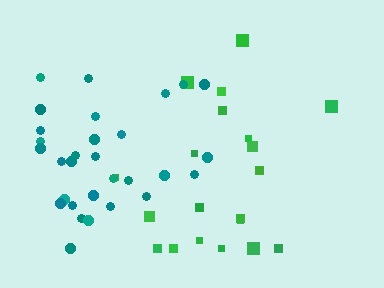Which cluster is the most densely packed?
Teal.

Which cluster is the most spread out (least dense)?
Green.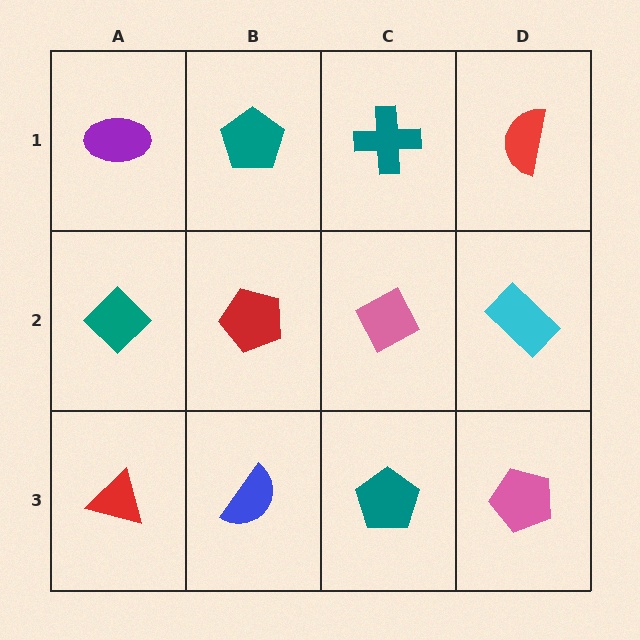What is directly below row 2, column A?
A red triangle.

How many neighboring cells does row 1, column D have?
2.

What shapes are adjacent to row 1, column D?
A cyan rectangle (row 2, column D), a teal cross (row 1, column C).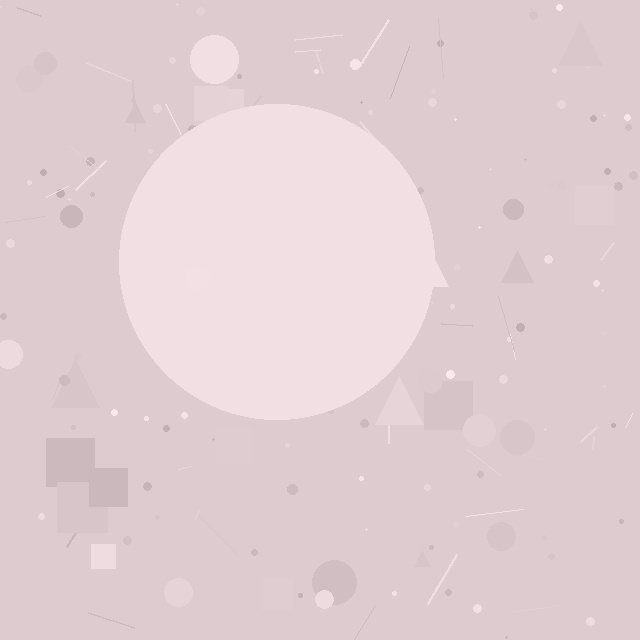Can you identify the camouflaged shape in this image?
The camouflaged shape is a circle.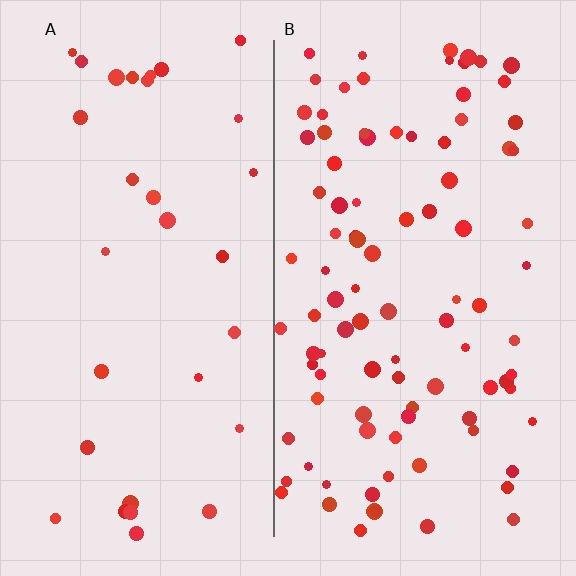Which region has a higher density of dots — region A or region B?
B (the right).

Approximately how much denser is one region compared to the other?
Approximately 3.0× — region B over region A.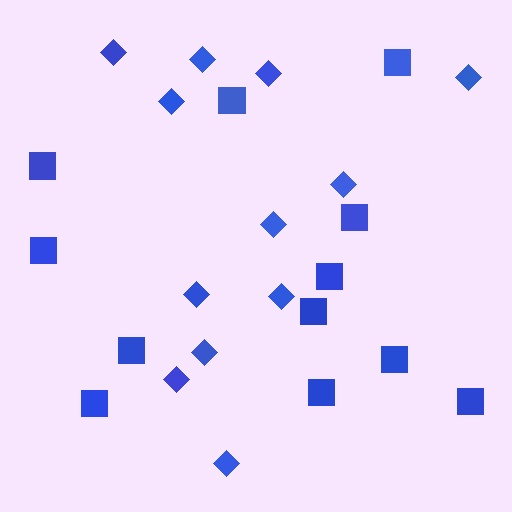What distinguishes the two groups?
There are 2 groups: one group of squares (12) and one group of diamonds (12).